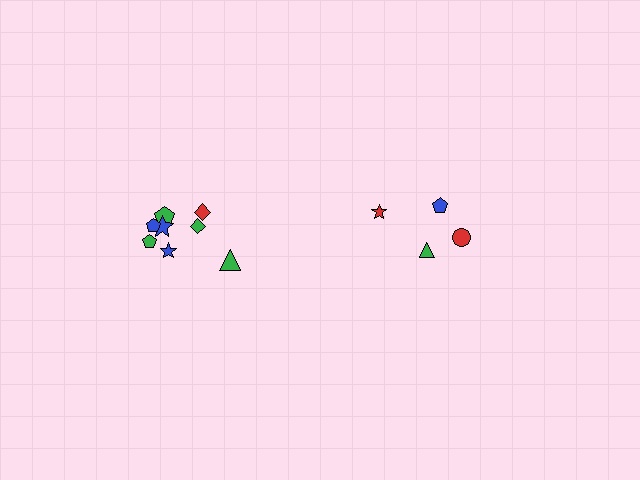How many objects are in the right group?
There are 4 objects.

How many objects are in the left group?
There are 8 objects.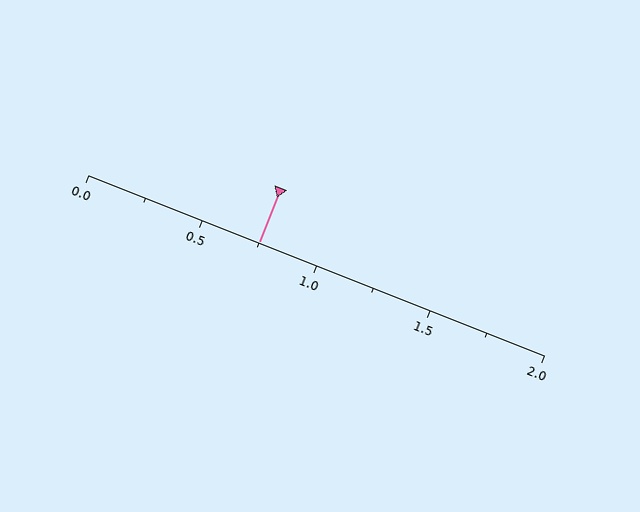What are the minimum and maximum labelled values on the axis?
The axis runs from 0.0 to 2.0.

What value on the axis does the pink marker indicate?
The marker indicates approximately 0.75.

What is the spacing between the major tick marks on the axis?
The major ticks are spaced 0.5 apart.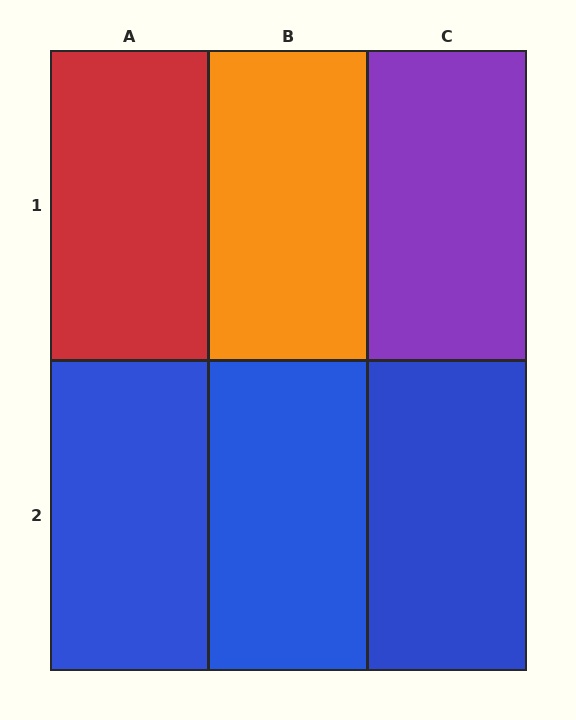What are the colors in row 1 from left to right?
Red, orange, purple.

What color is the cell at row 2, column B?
Blue.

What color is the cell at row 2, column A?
Blue.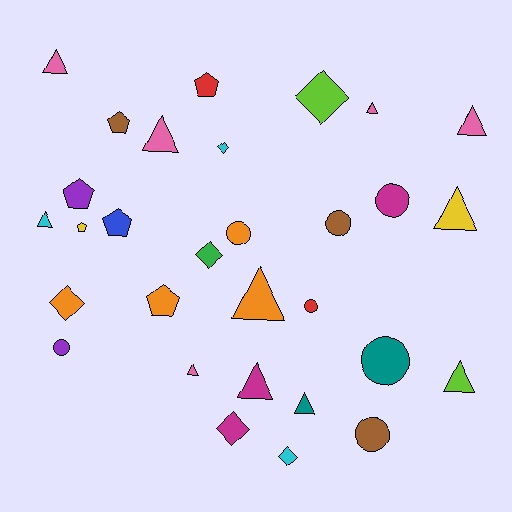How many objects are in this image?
There are 30 objects.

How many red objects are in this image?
There are 2 red objects.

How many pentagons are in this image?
There are 6 pentagons.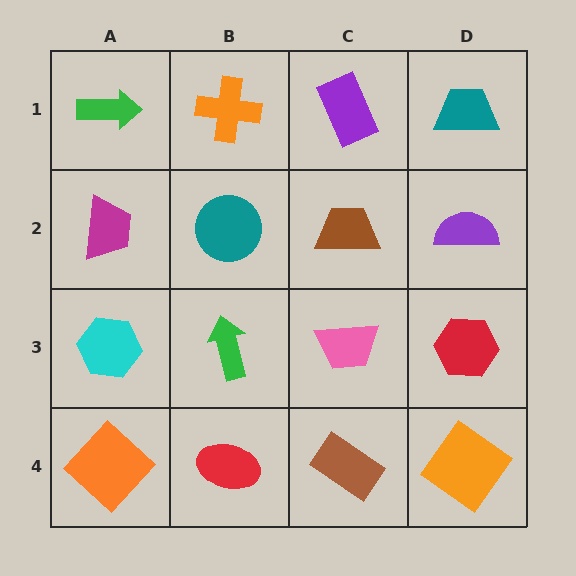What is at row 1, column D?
A teal trapezoid.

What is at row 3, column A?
A cyan hexagon.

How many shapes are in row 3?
4 shapes.